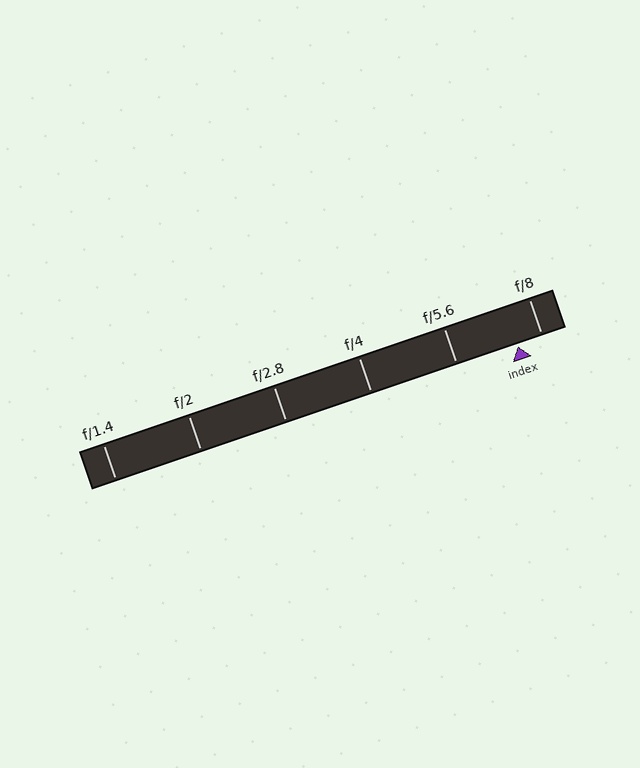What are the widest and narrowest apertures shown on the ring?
The widest aperture shown is f/1.4 and the narrowest is f/8.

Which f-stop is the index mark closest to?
The index mark is closest to f/8.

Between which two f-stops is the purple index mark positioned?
The index mark is between f/5.6 and f/8.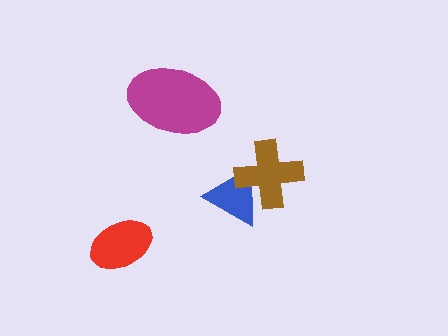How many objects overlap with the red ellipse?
0 objects overlap with the red ellipse.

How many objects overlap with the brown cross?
1 object overlaps with the brown cross.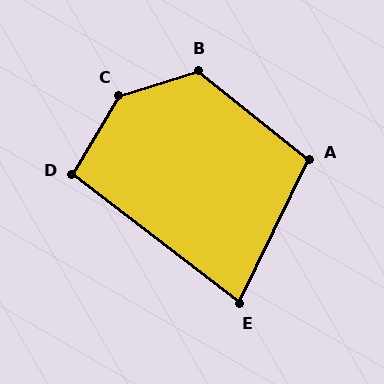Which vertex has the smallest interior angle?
E, at approximately 78 degrees.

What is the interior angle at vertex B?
Approximately 124 degrees (obtuse).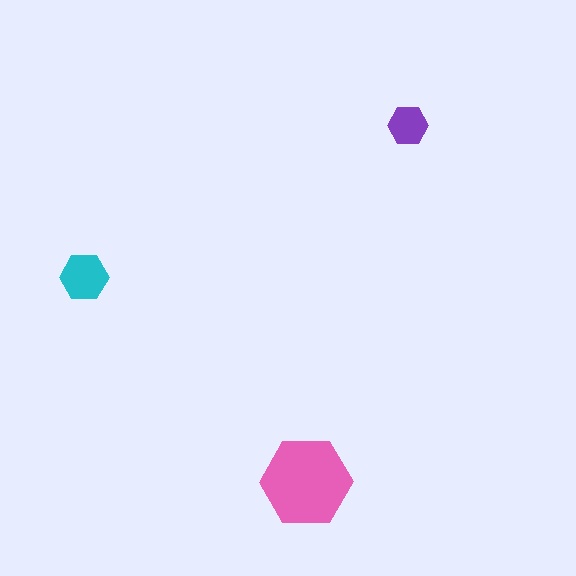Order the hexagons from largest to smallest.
the pink one, the cyan one, the purple one.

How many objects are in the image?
There are 3 objects in the image.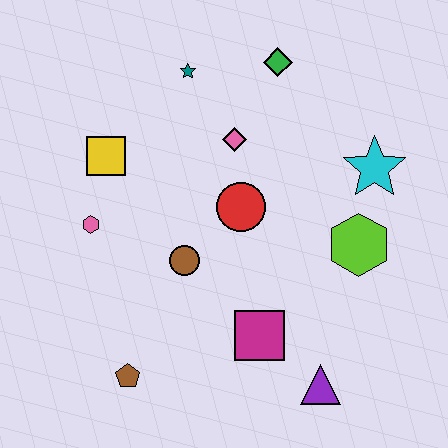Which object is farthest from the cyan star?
The brown pentagon is farthest from the cyan star.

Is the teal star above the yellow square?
Yes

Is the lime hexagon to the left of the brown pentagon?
No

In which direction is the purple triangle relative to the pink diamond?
The purple triangle is below the pink diamond.